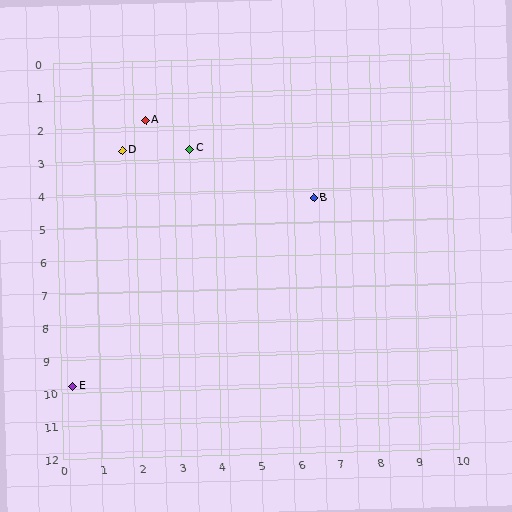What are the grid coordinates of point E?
Point E is at approximately (0.3, 9.8).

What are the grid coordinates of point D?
Point D is at approximately (1.7, 2.7).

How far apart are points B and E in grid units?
Points B and E are about 8.3 grid units apart.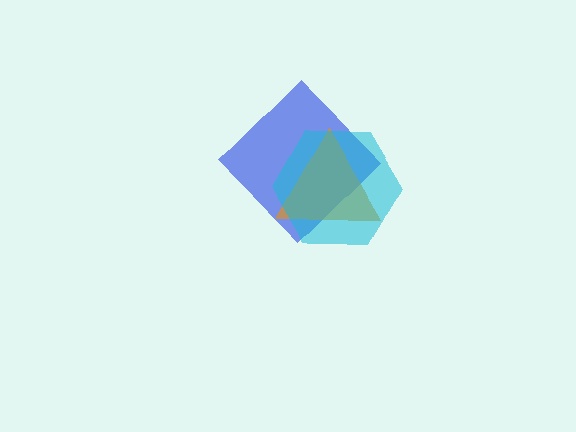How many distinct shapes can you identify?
There are 3 distinct shapes: a blue diamond, an orange triangle, a cyan hexagon.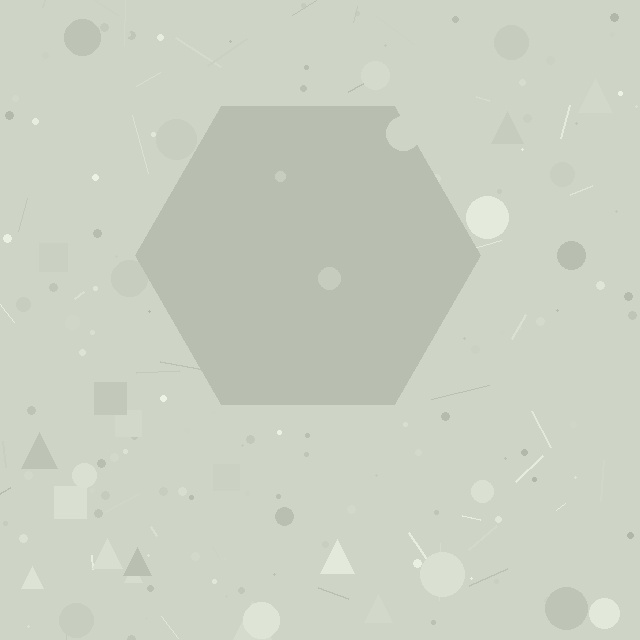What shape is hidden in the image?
A hexagon is hidden in the image.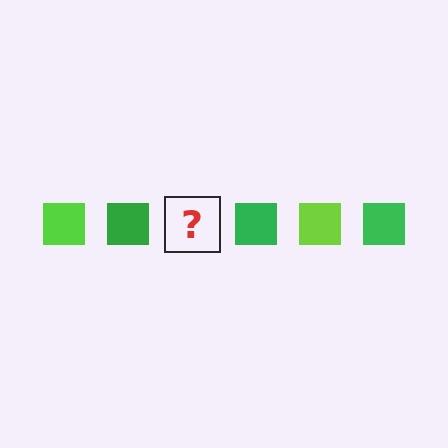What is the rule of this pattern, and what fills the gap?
The rule is that the pattern cycles through lime, green squares. The gap should be filled with a lime square.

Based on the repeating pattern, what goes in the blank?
The blank should be a lime square.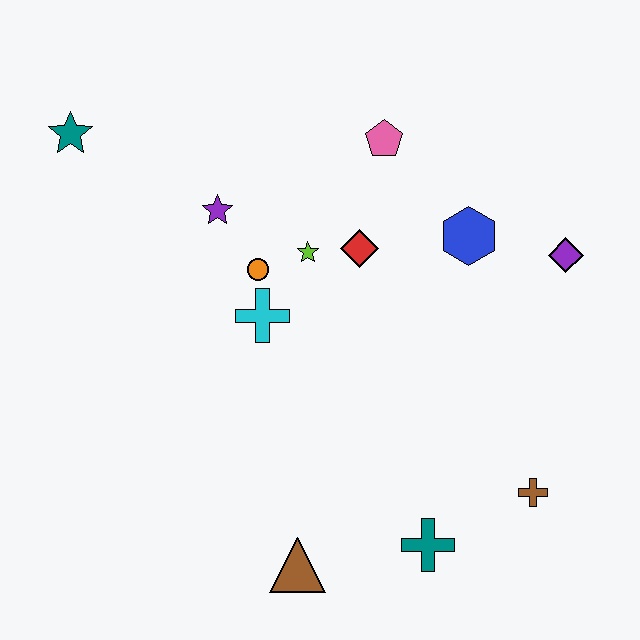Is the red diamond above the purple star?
No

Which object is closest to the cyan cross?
The orange circle is closest to the cyan cross.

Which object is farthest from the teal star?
The brown cross is farthest from the teal star.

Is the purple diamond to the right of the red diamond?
Yes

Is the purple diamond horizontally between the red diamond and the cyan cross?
No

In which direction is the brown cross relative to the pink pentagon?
The brown cross is below the pink pentagon.